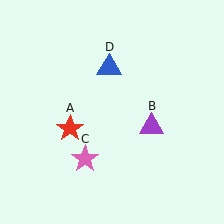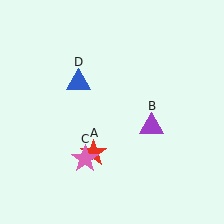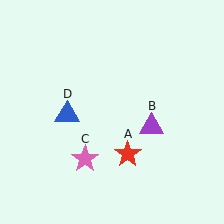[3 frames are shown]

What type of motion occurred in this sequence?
The red star (object A), blue triangle (object D) rotated counterclockwise around the center of the scene.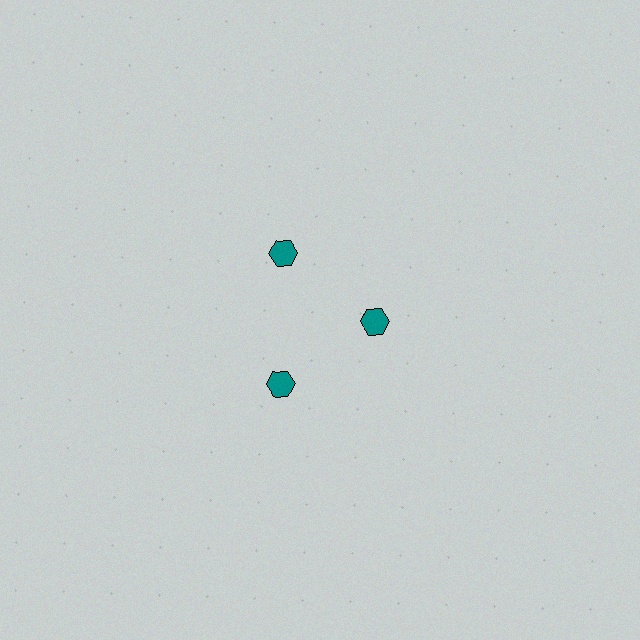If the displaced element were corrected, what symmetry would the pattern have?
It would have 3-fold rotational symmetry — the pattern would map onto itself every 120 degrees.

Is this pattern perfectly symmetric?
No. The 3 teal hexagons are arranged in a ring, but one element near the 3 o'clock position is pulled inward toward the center, breaking the 3-fold rotational symmetry.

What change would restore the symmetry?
The symmetry would be restored by moving it outward, back onto the ring so that all 3 hexagons sit at equal angles and equal distance from the center.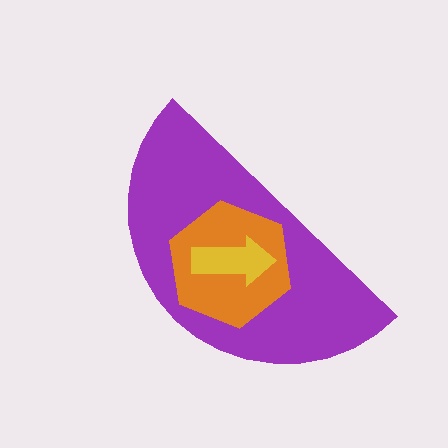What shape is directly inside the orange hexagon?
The yellow arrow.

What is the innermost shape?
The yellow arrow.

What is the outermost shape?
The purple semicircle.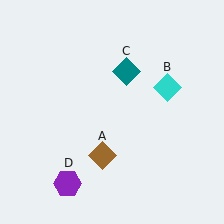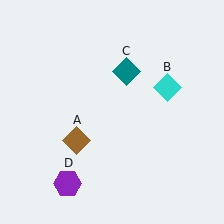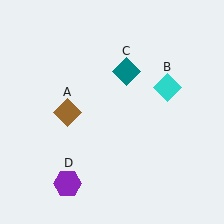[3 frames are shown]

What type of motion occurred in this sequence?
The brown diamond (object A) rotated clockwise around the center of the scene.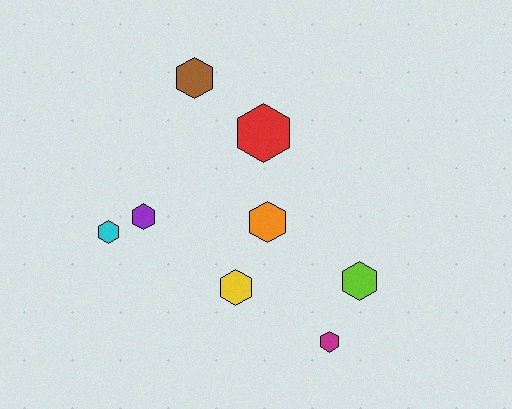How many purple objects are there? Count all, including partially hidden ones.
There is 1 purple object.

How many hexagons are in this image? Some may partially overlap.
There are 8 hexagons.